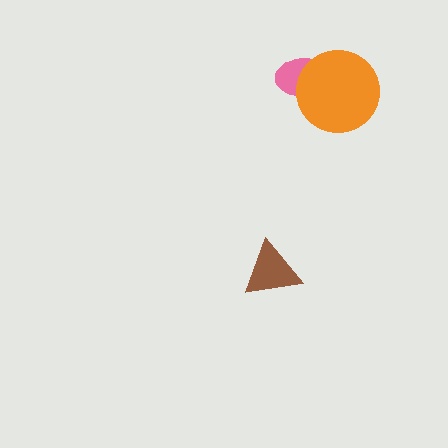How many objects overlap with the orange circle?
1 object overlaps with the orange circle.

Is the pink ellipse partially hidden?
Yes, it is partially covered by another shape.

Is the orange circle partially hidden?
No, no other shape covers it.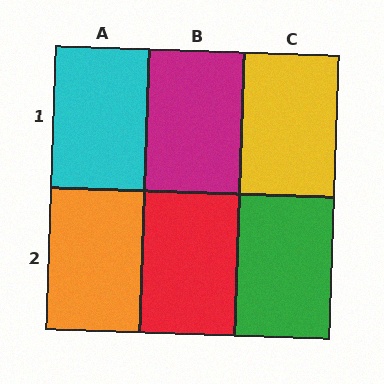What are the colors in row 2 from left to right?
Orange, red, green.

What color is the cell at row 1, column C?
Yellow.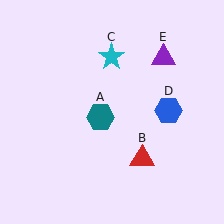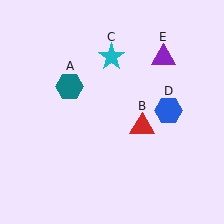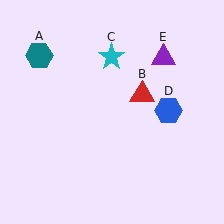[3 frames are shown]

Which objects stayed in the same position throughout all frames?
Cyan star (object C) and blue hexagon (object D) and purple triangle (object E) remained stationary.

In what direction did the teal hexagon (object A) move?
The teal hexagon (object A) moved up and to the left.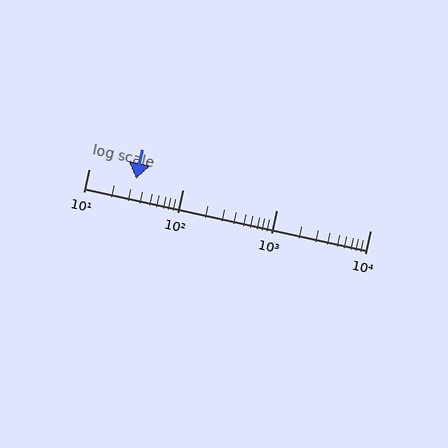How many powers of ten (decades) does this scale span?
The scale spans 3 decades, from 10 to 10000.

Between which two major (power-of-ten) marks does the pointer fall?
The pointer is between 10 and 100.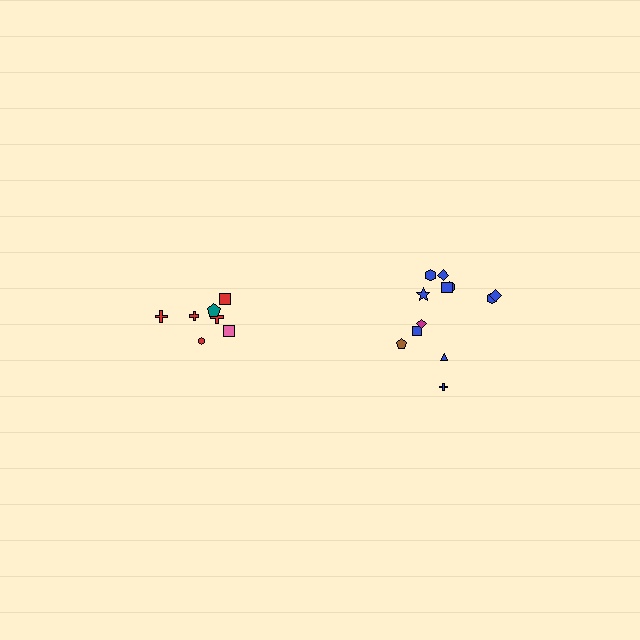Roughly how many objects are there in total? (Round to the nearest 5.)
Roughly 20 objects in total.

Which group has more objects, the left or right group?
The right group.